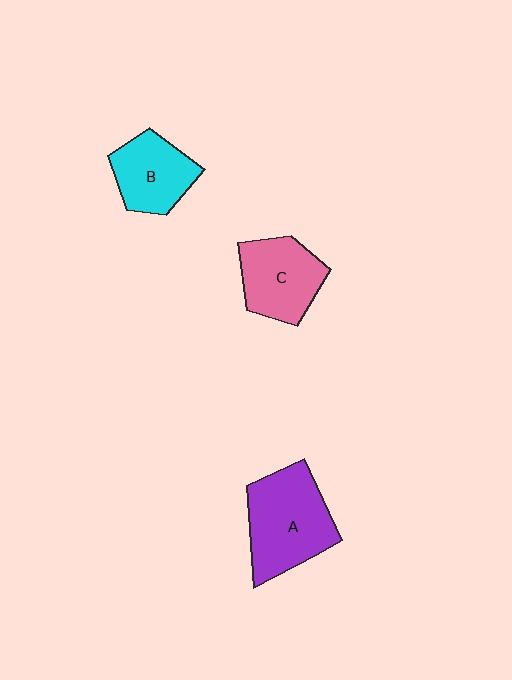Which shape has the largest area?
Shape A (purple).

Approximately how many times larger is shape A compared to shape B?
Approximately 1.5 times.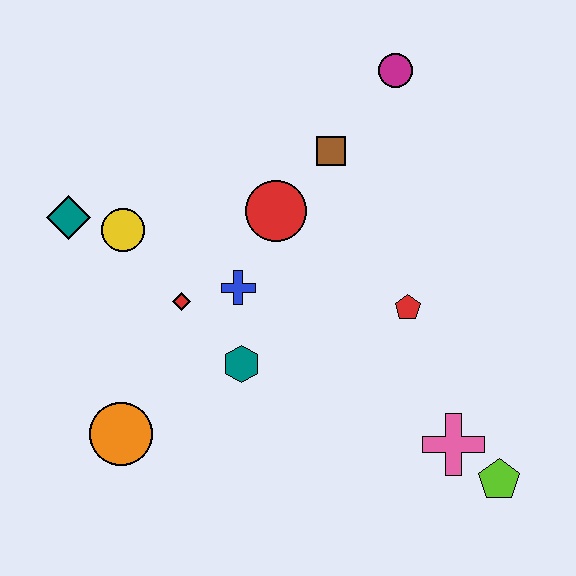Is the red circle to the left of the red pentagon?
Yes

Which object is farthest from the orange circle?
The magenta circle is farthest from the orange circle.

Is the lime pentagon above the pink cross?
No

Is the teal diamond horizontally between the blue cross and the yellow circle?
No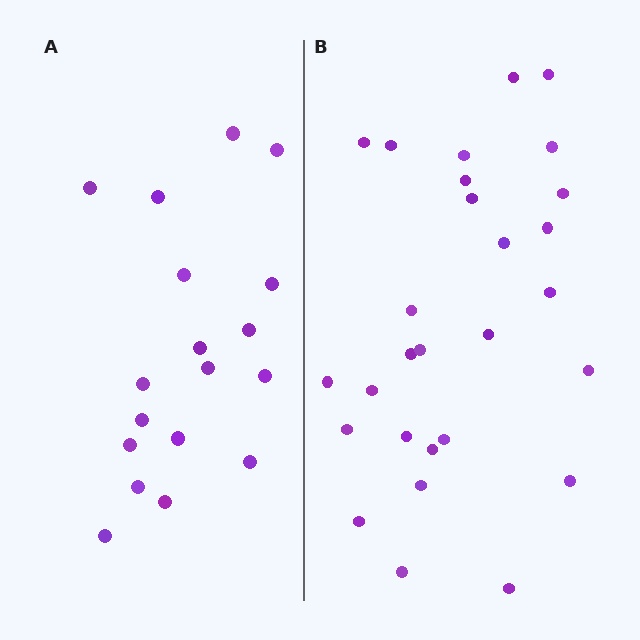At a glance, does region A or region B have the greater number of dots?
Region B (the right region) has more dots.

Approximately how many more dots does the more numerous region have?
Region B has roughly 10 or so more dots than region A.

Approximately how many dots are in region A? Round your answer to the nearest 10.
About 20 dots. (The exact count is 18, which rounds to 20.)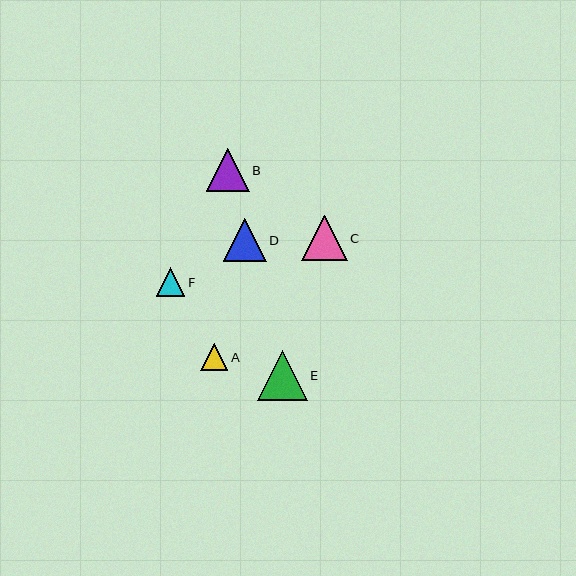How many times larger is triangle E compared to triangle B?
Triangle E is approximately 1.2 times the size of triangle B.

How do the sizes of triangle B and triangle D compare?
Triangle B and triangle D are approximately the same size.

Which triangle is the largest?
Triangle E is the largest with a size of approximately 50 pixels.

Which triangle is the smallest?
Triangle A is the smallest with a size of approximately 27 pixels.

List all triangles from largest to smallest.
From largest to smallest: E, C, B, D, F, A.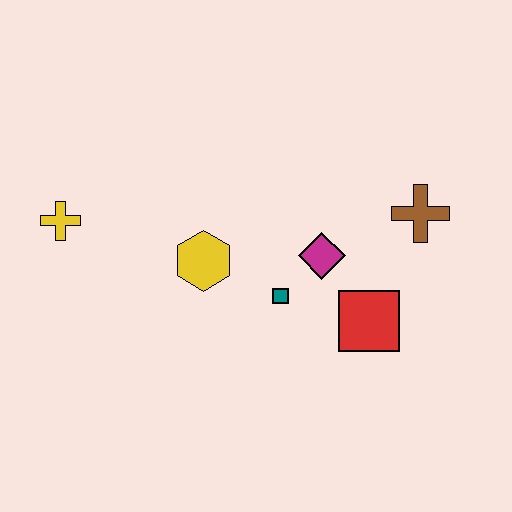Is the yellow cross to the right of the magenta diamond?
No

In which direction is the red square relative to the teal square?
The red square is to the right of the teal square.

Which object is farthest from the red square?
The yellow cross is farthest from the red square.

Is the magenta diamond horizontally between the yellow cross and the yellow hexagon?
No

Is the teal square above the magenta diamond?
No